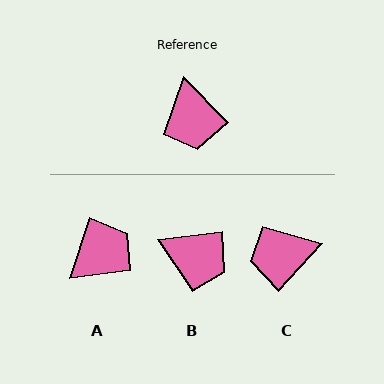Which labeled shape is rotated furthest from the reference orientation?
A, about 117 degrees away.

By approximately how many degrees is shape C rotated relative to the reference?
Approximately 86 degrees clockwise.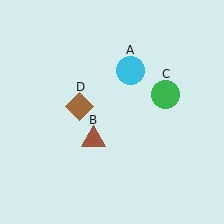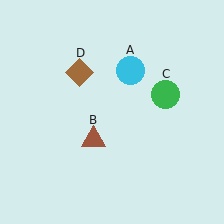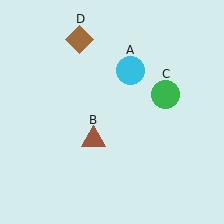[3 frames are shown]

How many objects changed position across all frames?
1 object changed position: brown diamond (object D).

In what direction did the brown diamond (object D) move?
The brown diamond (object D) moved up.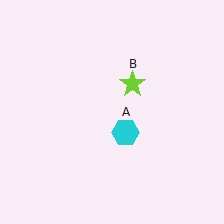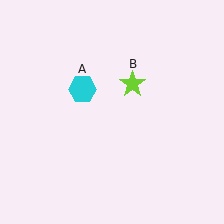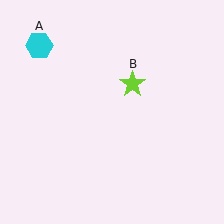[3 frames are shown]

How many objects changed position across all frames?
1 object changed position: cyan hexagon (object A).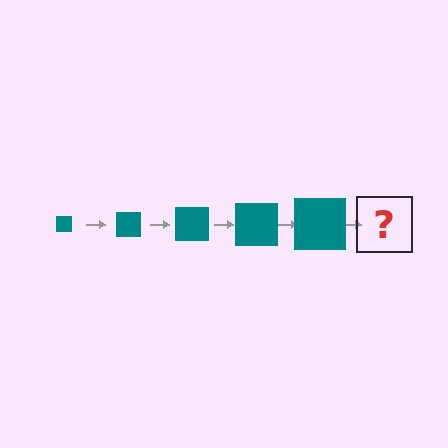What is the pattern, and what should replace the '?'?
The pattern is that the square gets progressively larger each step. The '?' should be a teal square, larger than the previous one.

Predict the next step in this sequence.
The next step is a teal square, larger than the previous one.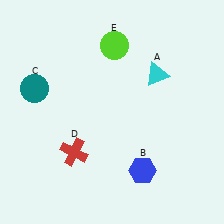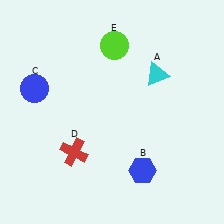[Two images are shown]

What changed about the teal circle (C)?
In Image 1, C is teal. In Image 2, it changed to blue.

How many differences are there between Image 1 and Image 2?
There is 1 difference between the two images.